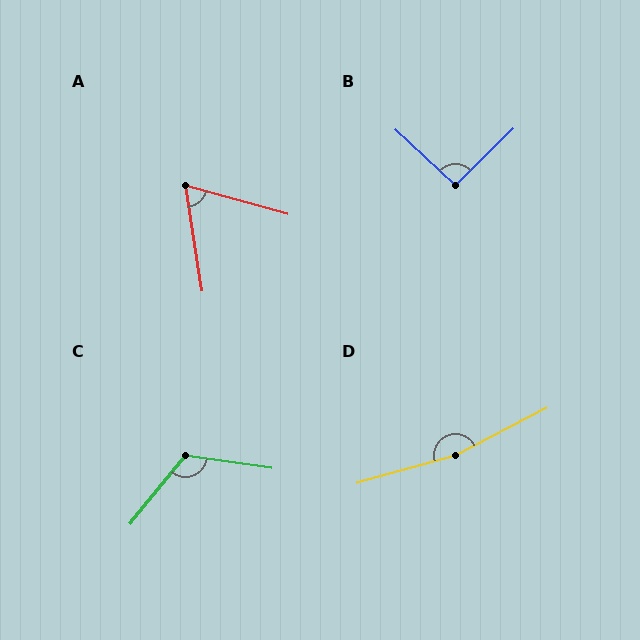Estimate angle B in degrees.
Approximately 92 degrees.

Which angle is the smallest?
A, at approximately 66 degrees.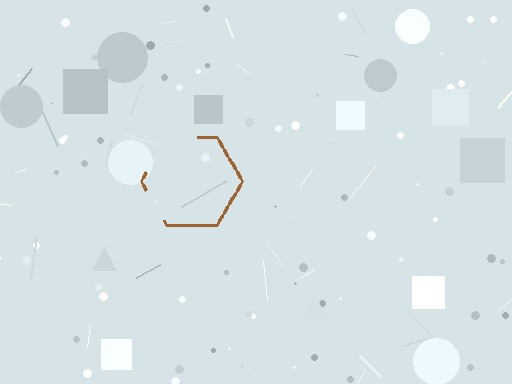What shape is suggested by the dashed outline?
The dashed outline suggests a hexagon.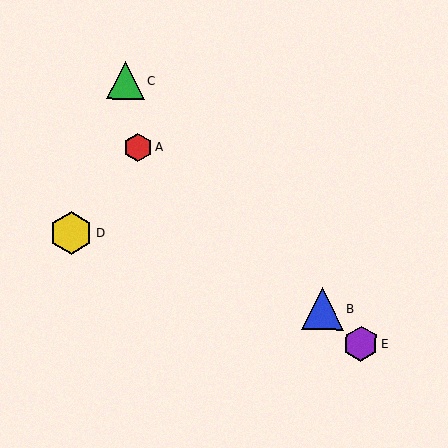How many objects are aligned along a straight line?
3 objects (A, B, E) are aligned along a straight line.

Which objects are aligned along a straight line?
Objects A, B, E are aligned along a straight line.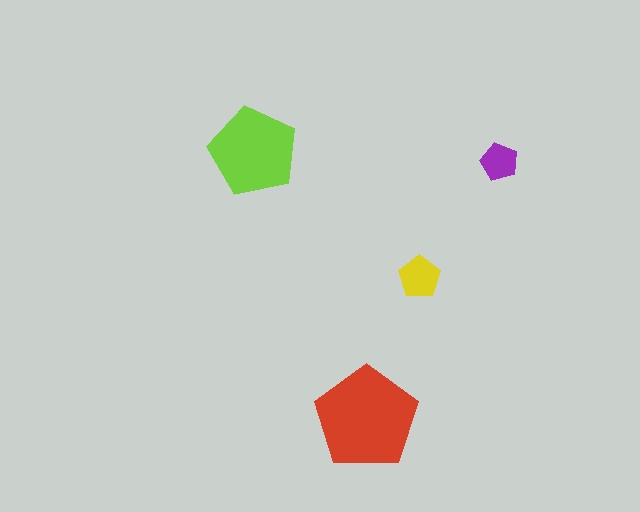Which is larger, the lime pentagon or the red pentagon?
The red one.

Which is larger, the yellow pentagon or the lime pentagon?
The lime one.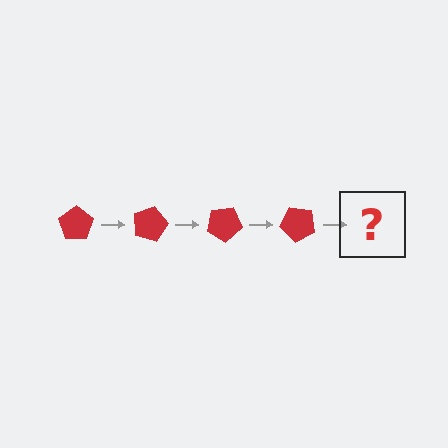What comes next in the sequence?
The next element should be a red pentagon rotated 60 degrees.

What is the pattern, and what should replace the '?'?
The pattern is that the pentagon rotates 15 degrees each step. The '?' should be a red pentagon rotated 60 degrees.